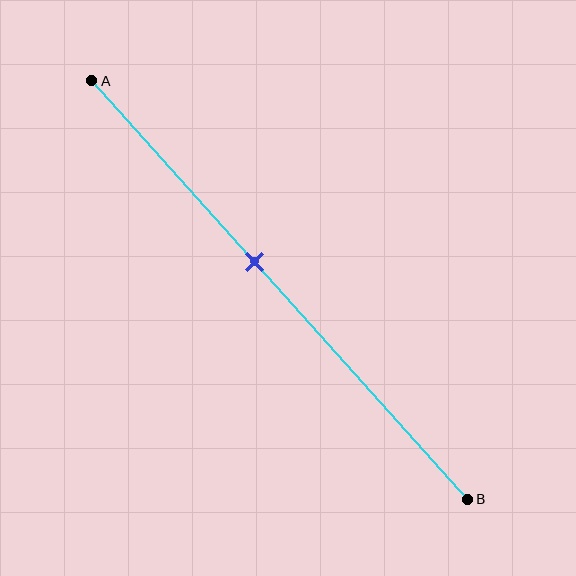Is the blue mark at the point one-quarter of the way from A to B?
No, the mark is at about 45% from A, not at the 25% one-quarter point.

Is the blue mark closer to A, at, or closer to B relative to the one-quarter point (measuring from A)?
The blue mark is closer to point B than the one-quarter point of segment AB.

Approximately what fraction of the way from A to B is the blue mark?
The blue mark is approximately 45% of the way from A to B.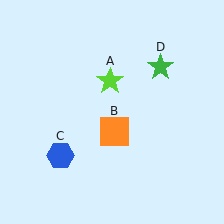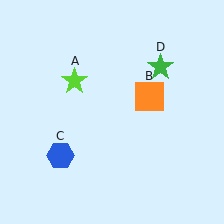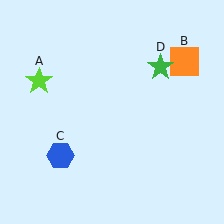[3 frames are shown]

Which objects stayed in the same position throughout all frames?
Blue hexagon (object C) and green star (object D) remained stationary.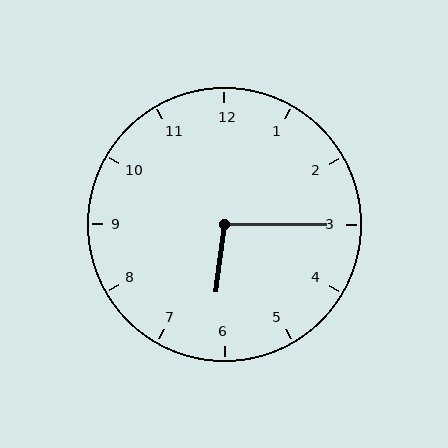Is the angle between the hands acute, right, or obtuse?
It is obtuse.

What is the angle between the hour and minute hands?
Approximately 98 degrees.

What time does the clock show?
6:15.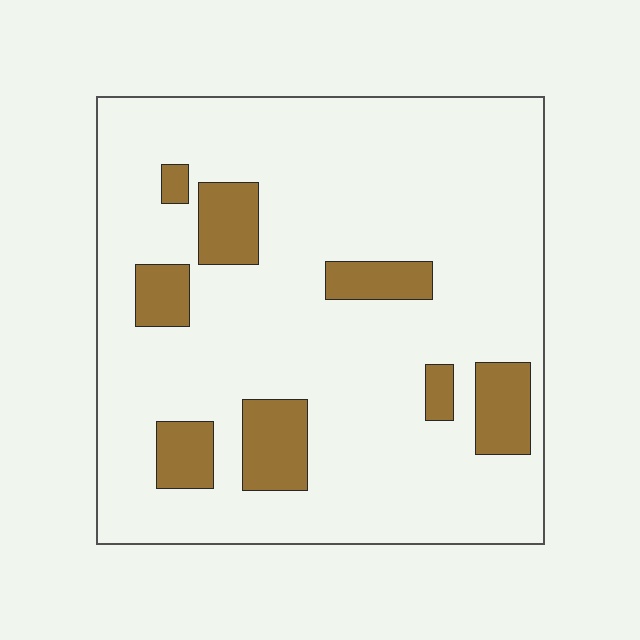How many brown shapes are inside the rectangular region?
8.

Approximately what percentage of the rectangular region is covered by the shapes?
Approximately 15%.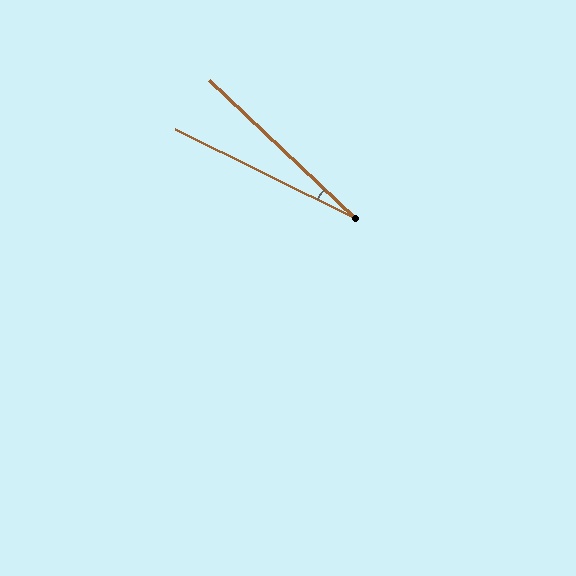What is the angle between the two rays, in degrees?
Approximately 17 degrees.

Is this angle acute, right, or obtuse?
It is acute.